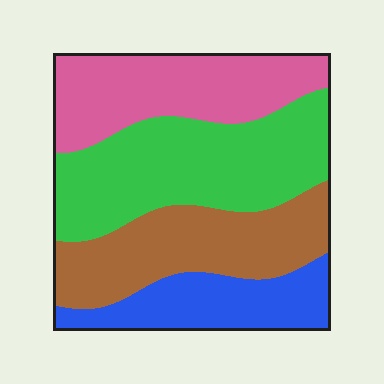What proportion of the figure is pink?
Pink covers around 25% of the figure.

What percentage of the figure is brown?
Brown takes up between a quarter and a half of the figure.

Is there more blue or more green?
Green.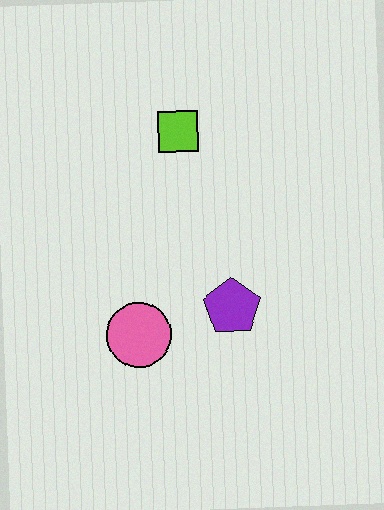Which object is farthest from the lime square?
The pink circle is farthest from the lime square.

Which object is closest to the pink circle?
The purple pentagon is closest to the pink circle.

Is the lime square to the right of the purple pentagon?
No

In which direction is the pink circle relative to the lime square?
The pink circle is below the lime square.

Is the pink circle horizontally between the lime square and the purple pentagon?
No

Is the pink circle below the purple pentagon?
Yes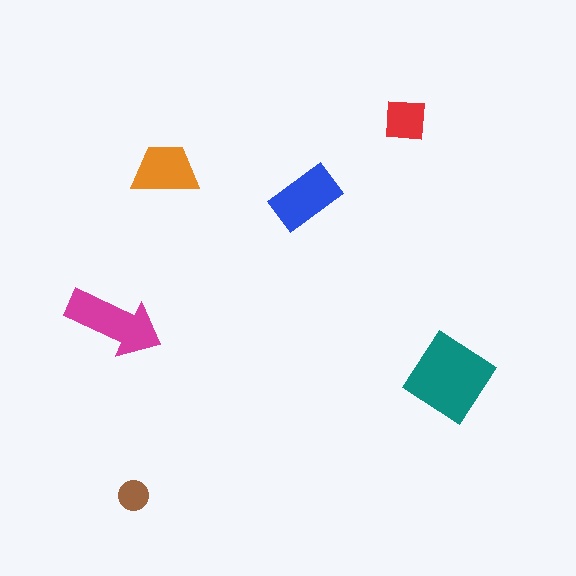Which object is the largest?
The teal diamond.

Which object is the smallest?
The brown circle.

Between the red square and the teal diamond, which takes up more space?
The teal diamond.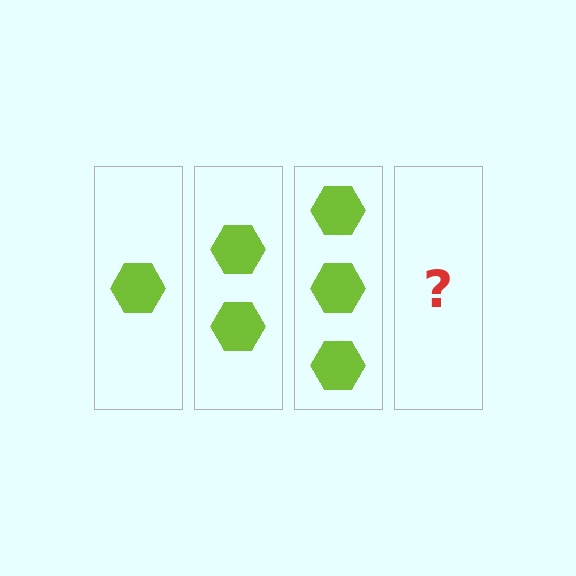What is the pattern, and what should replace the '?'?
The pattern is that each step adds one more hexagon. The '?' should be 4 hexagons.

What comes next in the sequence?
The next element should be 4 hexagons.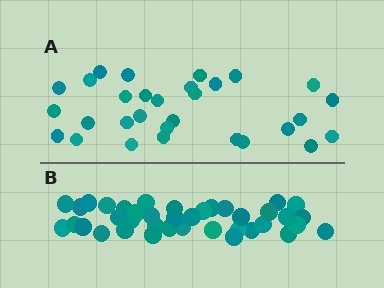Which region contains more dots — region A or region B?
Region B (the bottom region) has more dots.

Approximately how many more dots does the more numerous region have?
Region B has roughly 8 or so more dots than region A.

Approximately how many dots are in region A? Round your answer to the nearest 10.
About 30 dots.